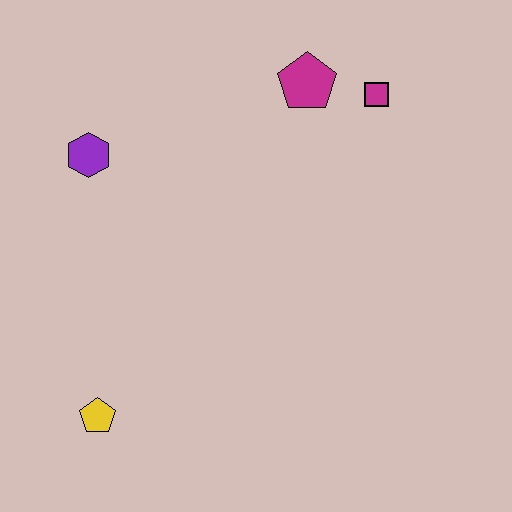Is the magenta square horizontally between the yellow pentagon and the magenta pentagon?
No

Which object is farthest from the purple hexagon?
The magenta square is farthest from the purple hexagon.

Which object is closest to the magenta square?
The magenta pentagon is closest to the magenta square.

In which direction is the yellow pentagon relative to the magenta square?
The yellow pentagon is below the magenta square.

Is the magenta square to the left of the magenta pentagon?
No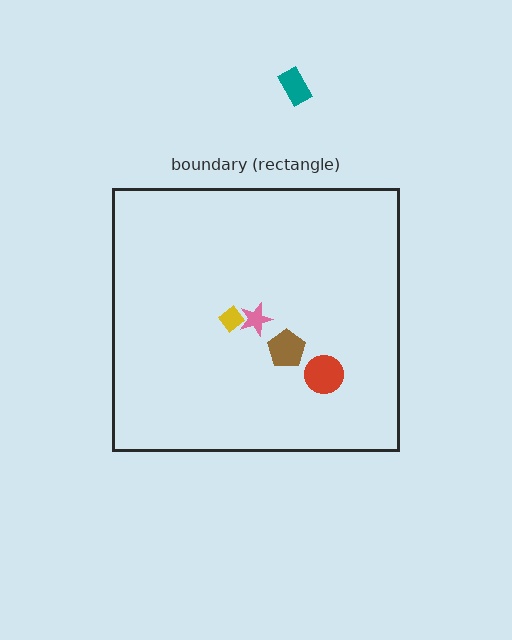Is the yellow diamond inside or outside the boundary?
Inside.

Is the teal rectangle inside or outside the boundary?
Outside.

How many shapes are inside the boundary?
4 inside, 1 outside.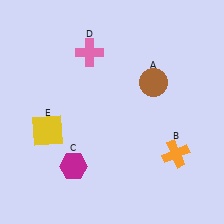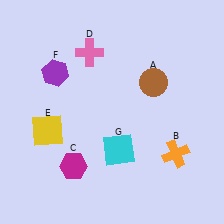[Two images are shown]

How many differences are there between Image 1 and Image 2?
There are 2 differences between the two images.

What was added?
A purple hexagon (F), a cyan square (G) were added in Image 2.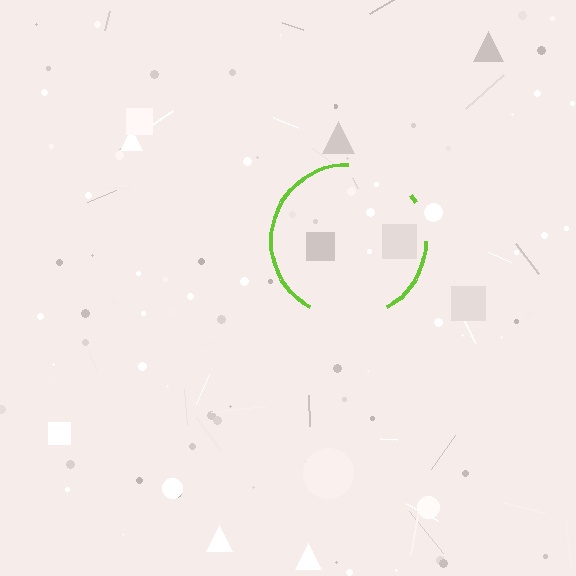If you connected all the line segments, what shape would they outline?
They would outline a circle.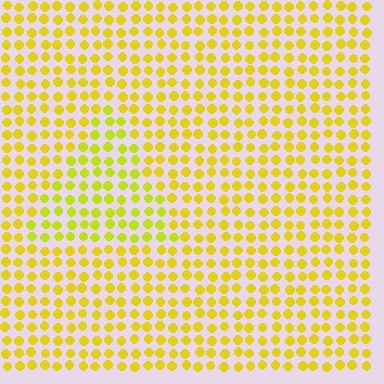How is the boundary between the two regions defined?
The boundary is defined purely by a slight shift in hue (about 17 degrees). Spacing, size, and orientation are identical on both sides.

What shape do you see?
I see a triangle.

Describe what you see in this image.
The image is filled with small yellow elements in a uniform arrangement. A triangle-shaped region is visible where the elements are tinted to a slightly different hue, forming a subtle color boundary.